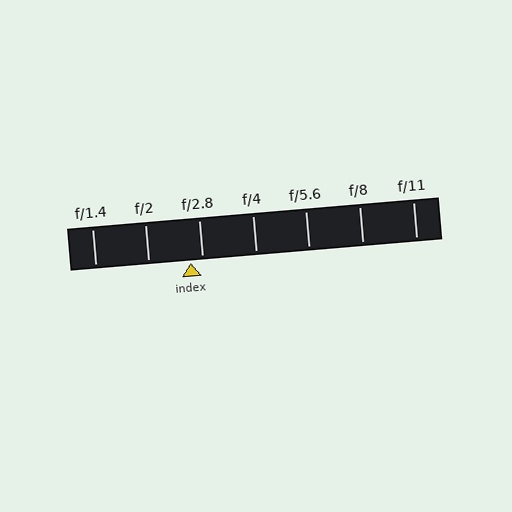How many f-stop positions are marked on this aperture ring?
There are 7 f-stop positions marked.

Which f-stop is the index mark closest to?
The index mark is closest to f/2.8.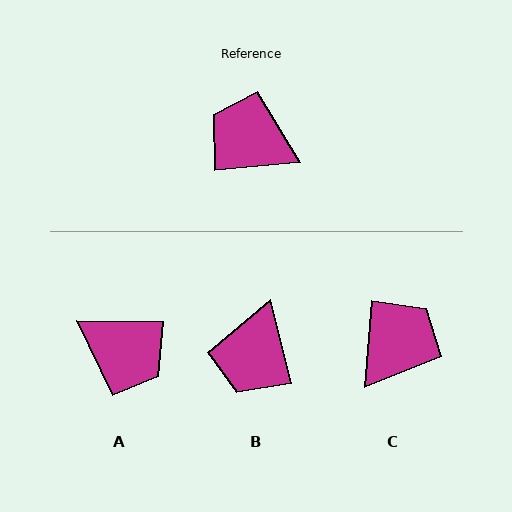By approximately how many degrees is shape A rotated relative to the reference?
Approximately 175 degrees counter-clockwise.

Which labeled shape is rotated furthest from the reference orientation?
A, about 175 degrees away.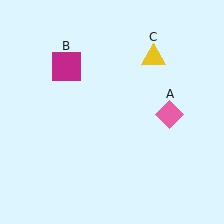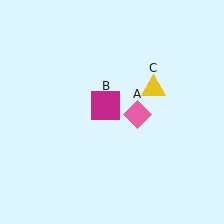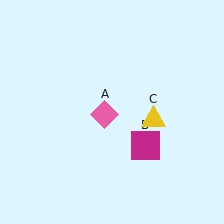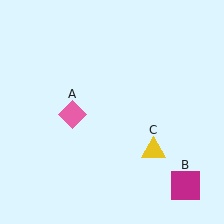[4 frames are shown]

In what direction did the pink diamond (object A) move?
The pink diamond (object A) moved left.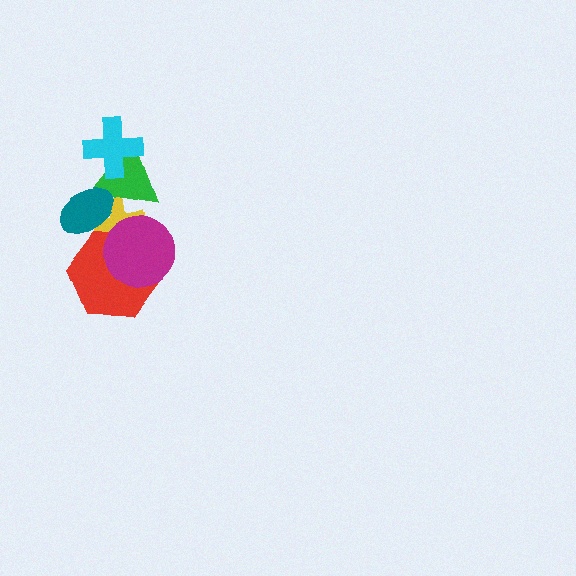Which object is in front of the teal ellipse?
The red hexagon is in front of the teal ellipse.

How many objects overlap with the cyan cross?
1 object overlaps with the cyan cross.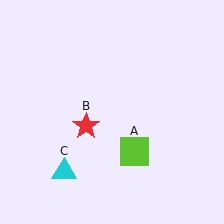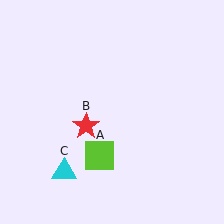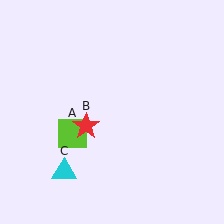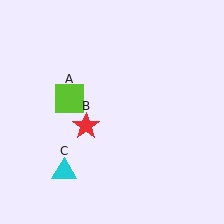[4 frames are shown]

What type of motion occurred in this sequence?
The lime square (object A) rotated clockwise around the center of the scene.